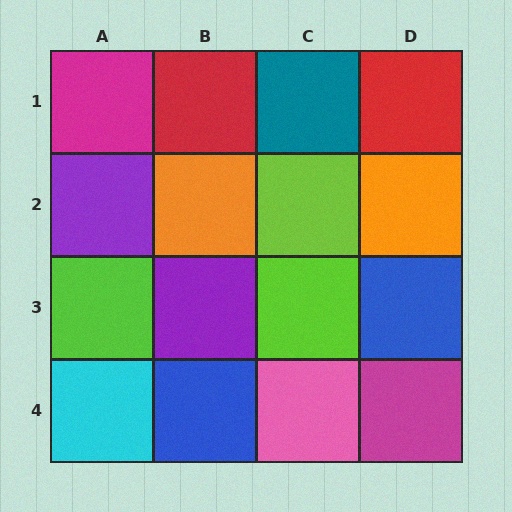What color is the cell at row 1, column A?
Magenta.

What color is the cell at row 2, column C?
Lime.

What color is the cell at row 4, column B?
Blue.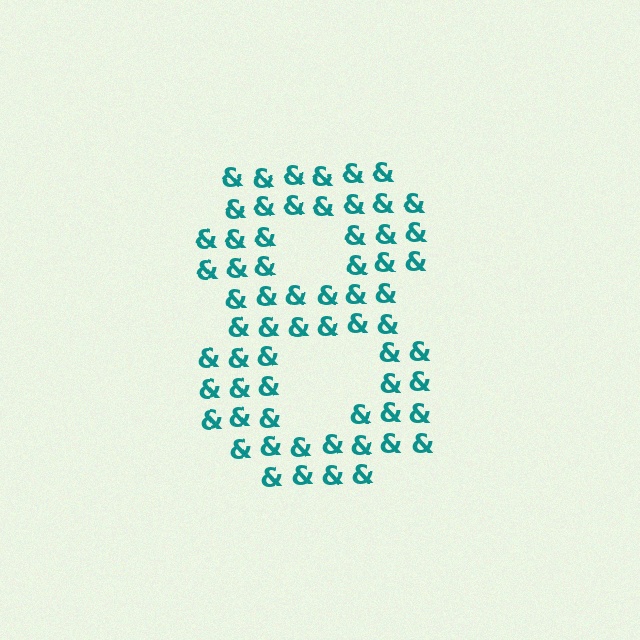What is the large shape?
The large shape is the digit 8.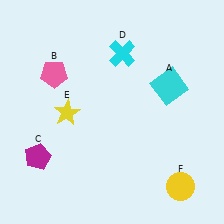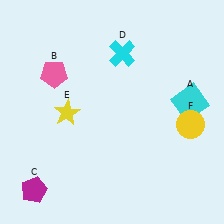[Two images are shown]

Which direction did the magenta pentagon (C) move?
The magenta pentagon (C) moved down.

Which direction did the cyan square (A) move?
The cyan square (A) moved right.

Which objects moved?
The objects that moved are: the cyan square (A), the magenta pentagon (C), the yellow circle (F).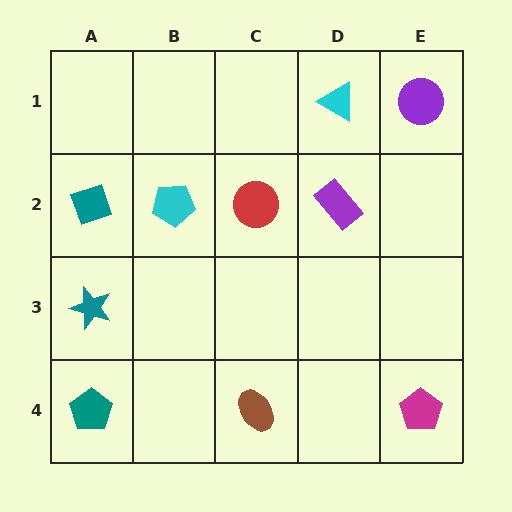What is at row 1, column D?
A cyan triangle.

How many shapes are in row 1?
2 shapes.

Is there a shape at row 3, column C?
No, that cell is empty.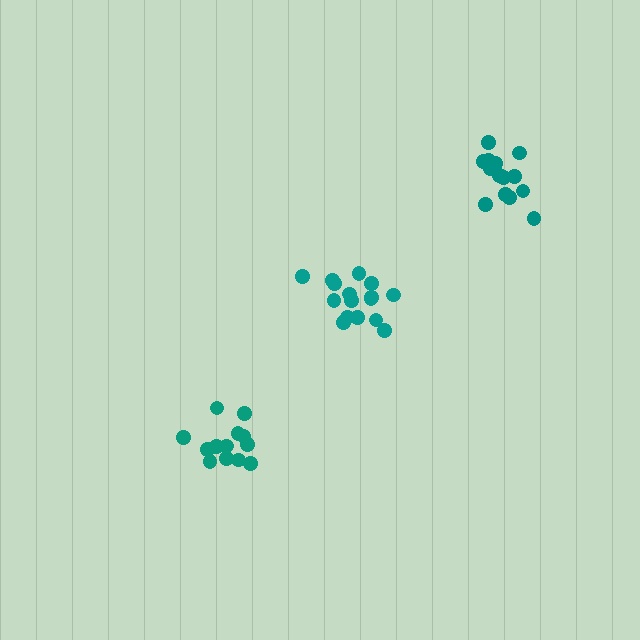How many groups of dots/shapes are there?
There are 3 groups.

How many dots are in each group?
Group 1: 14 dots, Group 2: 16 dots, Group 3: 13 dots (43 total).